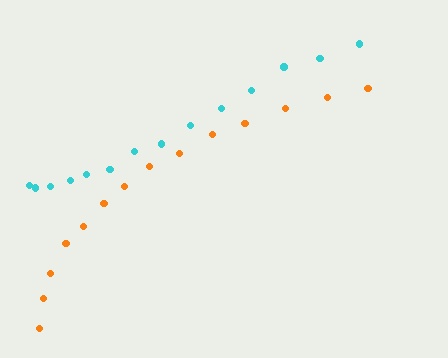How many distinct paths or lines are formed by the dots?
There are 2 distinct paths.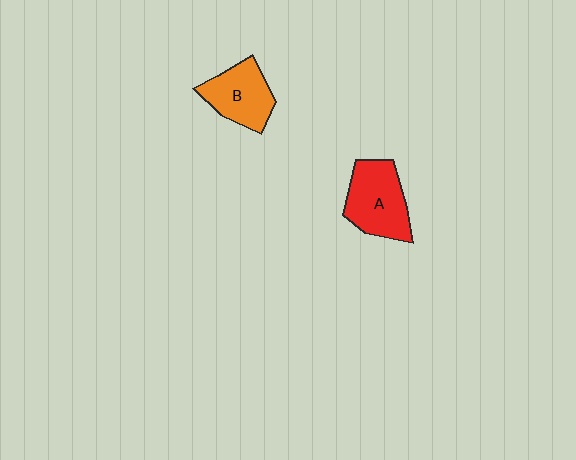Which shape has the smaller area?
Shape B (orange).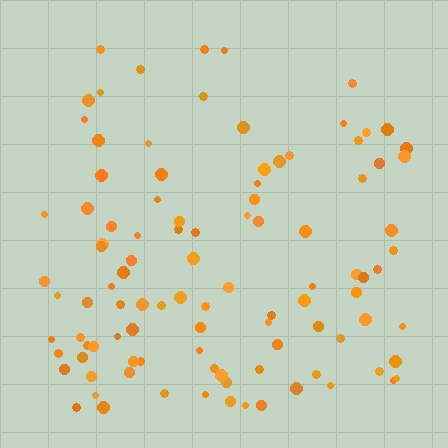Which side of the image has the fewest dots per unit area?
The top.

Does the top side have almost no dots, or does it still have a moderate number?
Still a moderate number, just noticeably fewer than the bottom.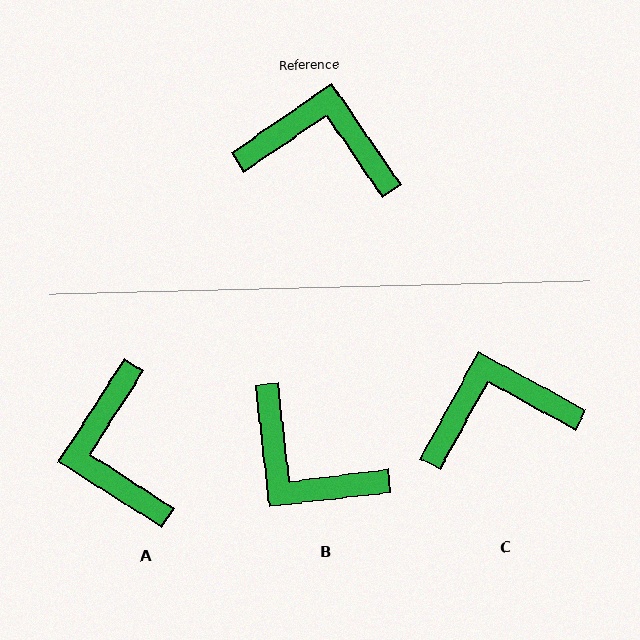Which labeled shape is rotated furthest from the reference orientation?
B, about 152 degrees away.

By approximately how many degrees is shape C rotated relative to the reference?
Approximately 27 degrees counter-clockwise.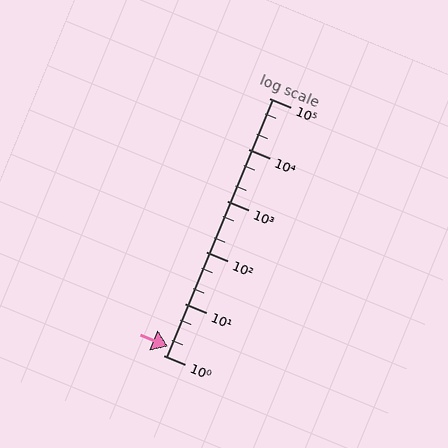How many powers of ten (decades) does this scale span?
The scale spans 5 decades, from 1 to 100000.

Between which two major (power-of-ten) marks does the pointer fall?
The pointer is between 1 and 10.